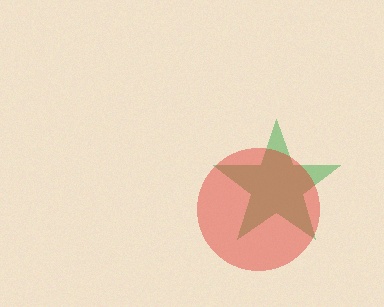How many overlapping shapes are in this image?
There are 2 overlapping shapes in the image.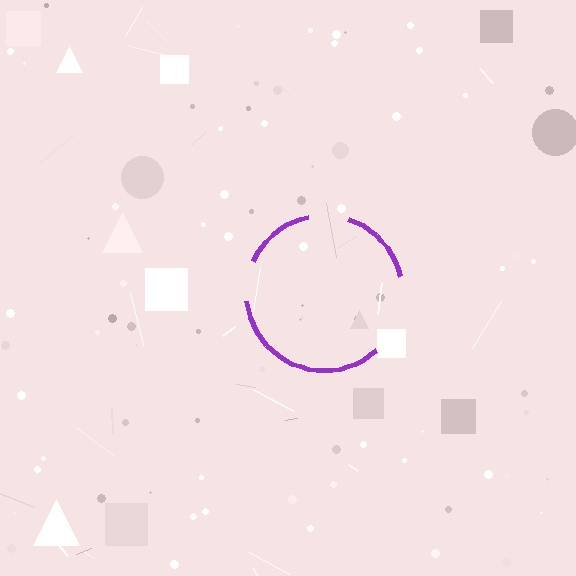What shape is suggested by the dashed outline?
The dashed outline suggests a circle.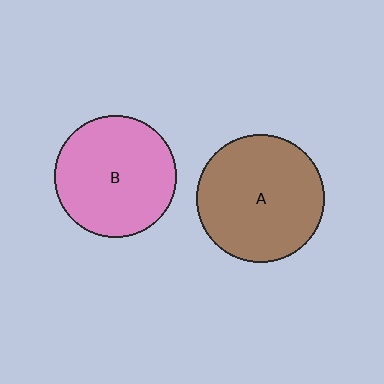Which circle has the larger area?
Circle A (brown).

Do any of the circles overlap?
No, none of the circles overlap.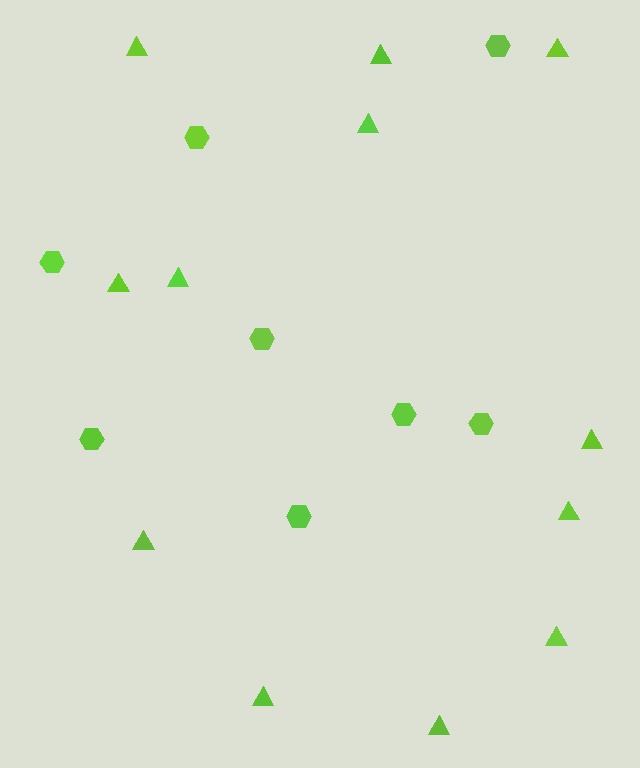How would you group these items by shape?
There are 2 groups: one group of hexagons (8) and one group of triangles (12).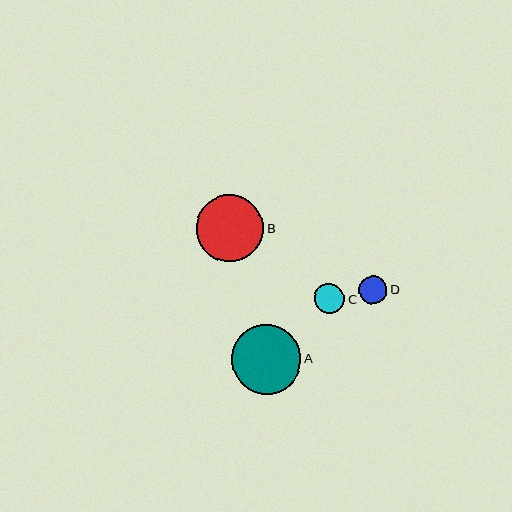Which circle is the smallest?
Circle D is the smallest with a size of approximately 29 pixels.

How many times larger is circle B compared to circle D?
Circle B is approximately 2.3 times the size of circle D.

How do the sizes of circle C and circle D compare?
Circle C and circle D are approximately the same size.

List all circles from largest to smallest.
From largest to smallest: A, B, C, D.